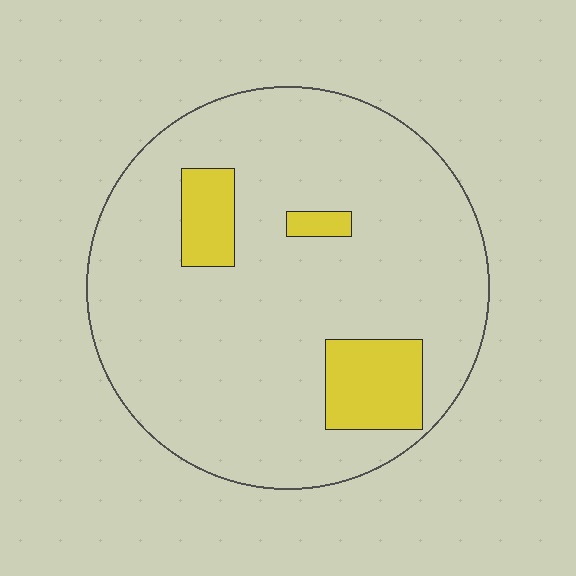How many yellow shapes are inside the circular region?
3.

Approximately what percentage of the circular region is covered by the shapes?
Approximately 10%.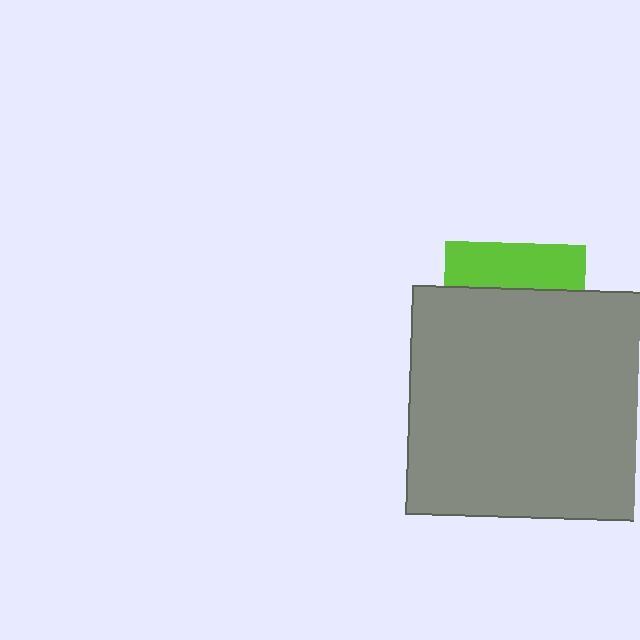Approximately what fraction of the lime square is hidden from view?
Roughly 69% of the lime square is hidden behind the gray rectangle.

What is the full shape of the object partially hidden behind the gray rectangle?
The partially hidden object is a lime square.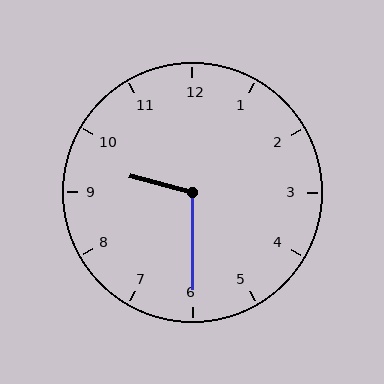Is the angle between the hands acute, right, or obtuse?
It is obtuse.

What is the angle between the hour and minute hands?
Approximately 105 degrees.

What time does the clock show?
9:30.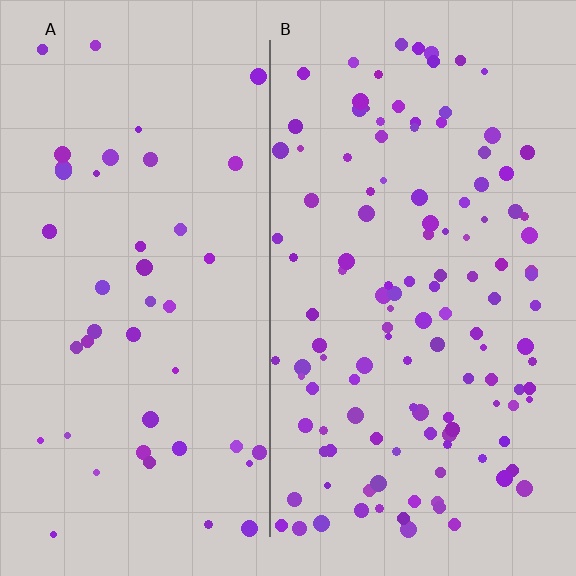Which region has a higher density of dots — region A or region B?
B (the right).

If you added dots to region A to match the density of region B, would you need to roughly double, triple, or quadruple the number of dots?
Approximately triple.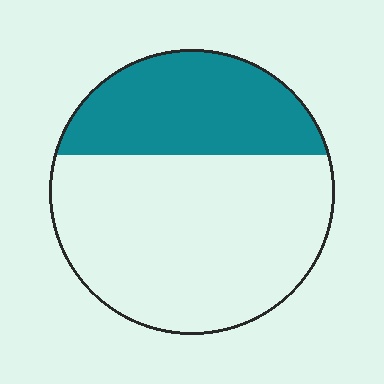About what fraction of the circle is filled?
About one third (1/3).